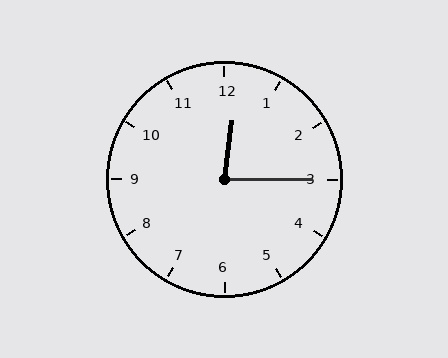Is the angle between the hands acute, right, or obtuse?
It is acute.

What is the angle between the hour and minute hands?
Approximately 82 degrees.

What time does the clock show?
12:15.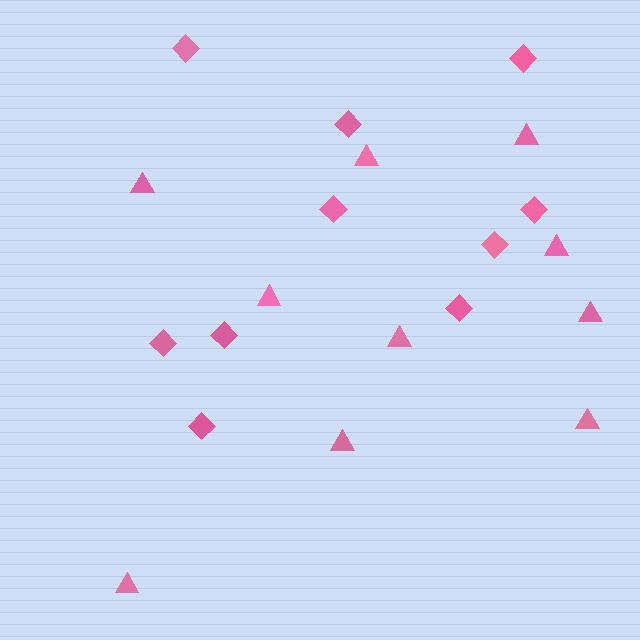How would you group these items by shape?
There are 2 groups: one group of diamonds (10) and one group of triangles (10).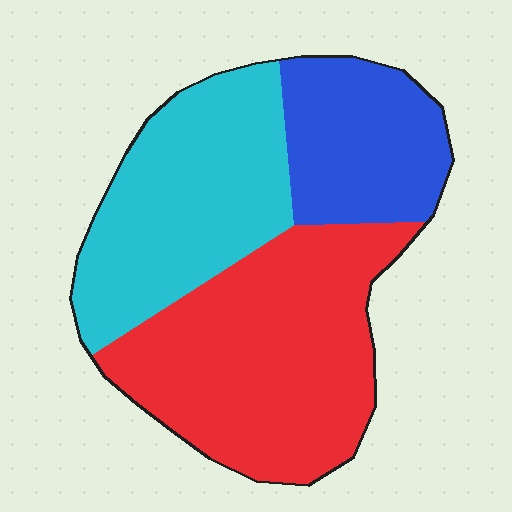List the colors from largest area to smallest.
From largest to smallest: red, cyan, blue.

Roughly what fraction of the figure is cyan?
Cyan takes up between a third and a half of the figure.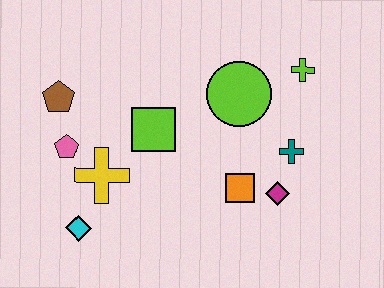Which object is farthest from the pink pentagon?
The lime cross is farthest from the pink pentagon.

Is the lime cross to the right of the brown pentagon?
Yes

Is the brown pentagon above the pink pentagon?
Yes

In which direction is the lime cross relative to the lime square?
The lime cross is to the right of the lime square.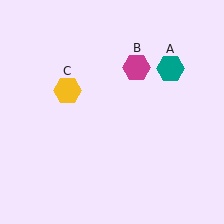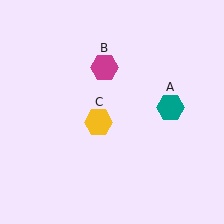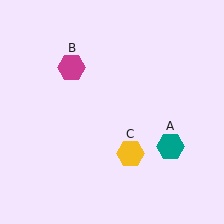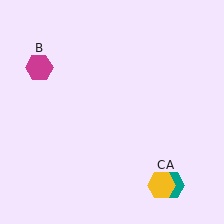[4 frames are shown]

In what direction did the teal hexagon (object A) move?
The teal hexagon (object A) moved down.